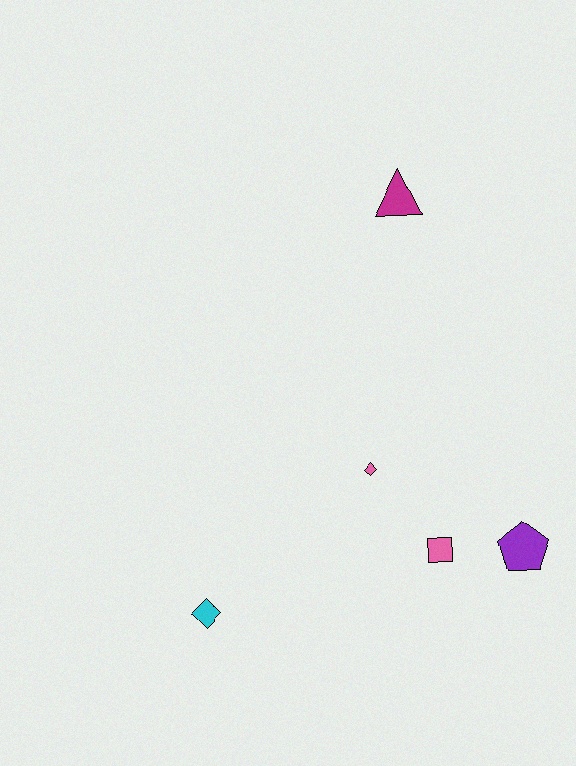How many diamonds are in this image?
There are 2 diamonds.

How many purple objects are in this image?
There is 1 purple object.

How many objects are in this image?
There are 5 objects.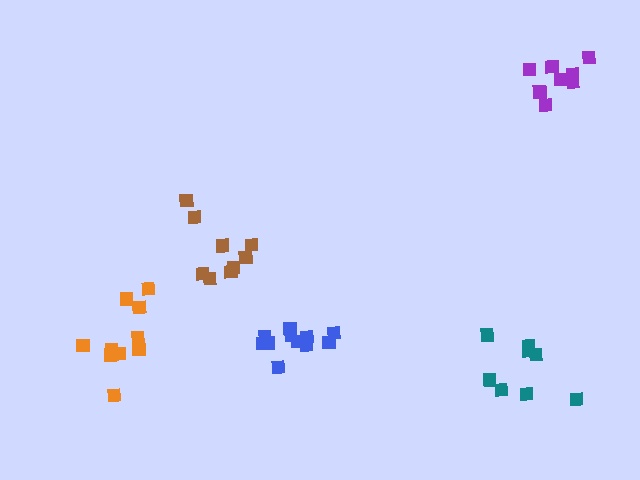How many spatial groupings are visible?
There are 5 spatial groupings.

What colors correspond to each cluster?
The clusters are colored: brown, purple, blue, teal, orange.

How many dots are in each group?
Group 1: 9 dots, Group 2: 8 dots, Group 3: 11 dots, Group 4: 8 dots, Group 5: 10 dots (46 total).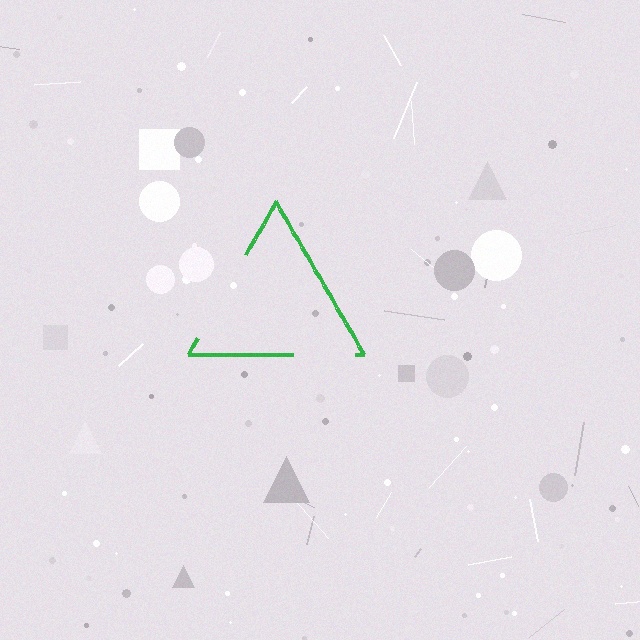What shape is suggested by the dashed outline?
The dashed outline suggests a triangle.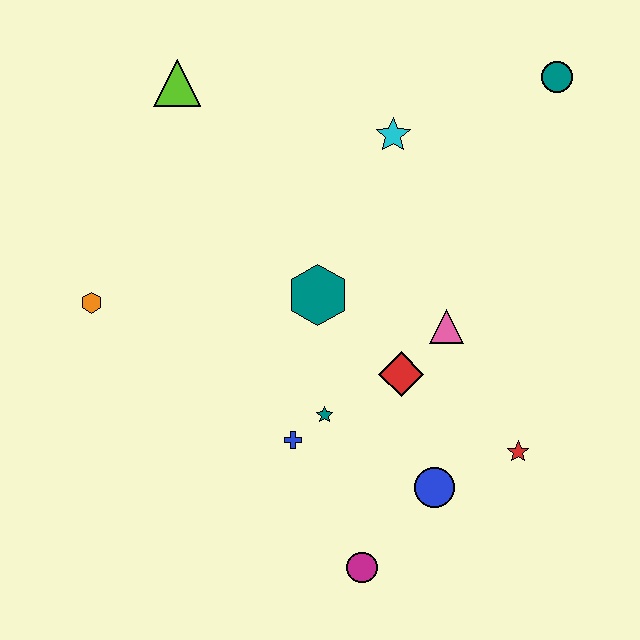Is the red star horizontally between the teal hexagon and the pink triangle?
No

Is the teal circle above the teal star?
Yes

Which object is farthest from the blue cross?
The teal circle is farthest from the blue cross.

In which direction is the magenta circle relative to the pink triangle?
The magenta circle is below the pink triangle.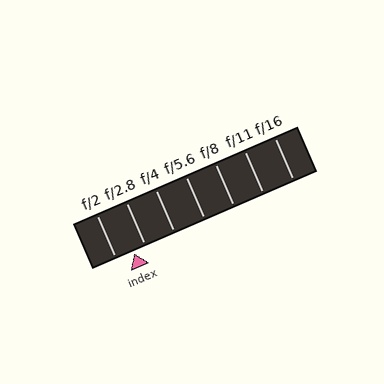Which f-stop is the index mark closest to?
The index mark is closest to f/2.8.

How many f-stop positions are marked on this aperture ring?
There are 7 f-stop positions marked.